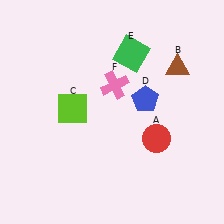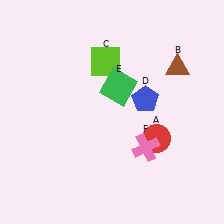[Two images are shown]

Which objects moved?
The objects that moved are: the lime square (C), the green square (E), the pink cross (F).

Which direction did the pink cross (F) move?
The pink cross (F) moved down.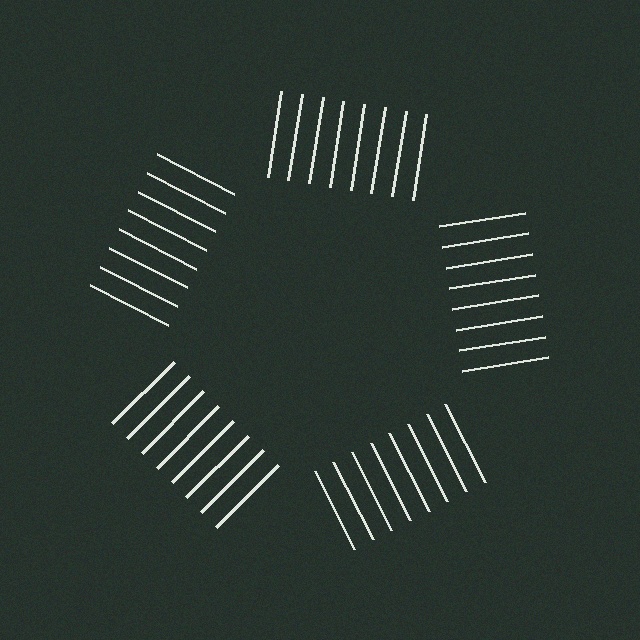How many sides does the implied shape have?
5 sides — the line-ends trace a pentagon.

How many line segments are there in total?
40 — 8 along each of the 5 edges.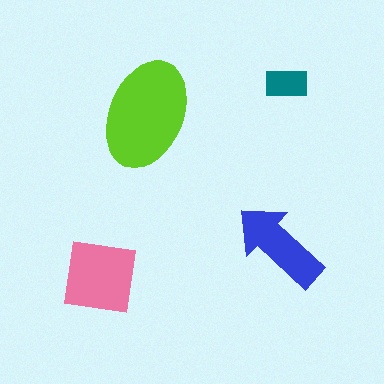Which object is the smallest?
The teal rectangle.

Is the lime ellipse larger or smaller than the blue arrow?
Larger.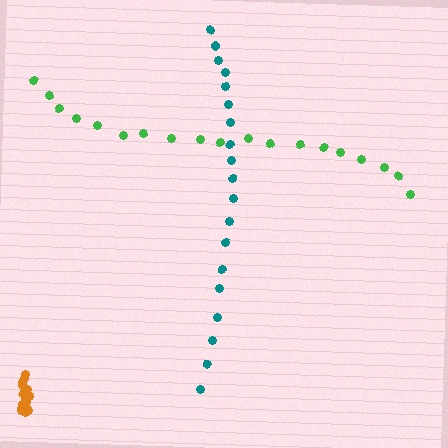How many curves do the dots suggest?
There are 3 distinct paths.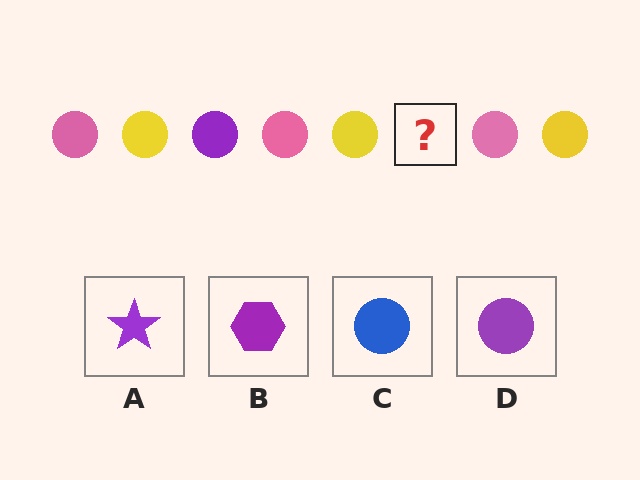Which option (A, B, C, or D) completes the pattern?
D.